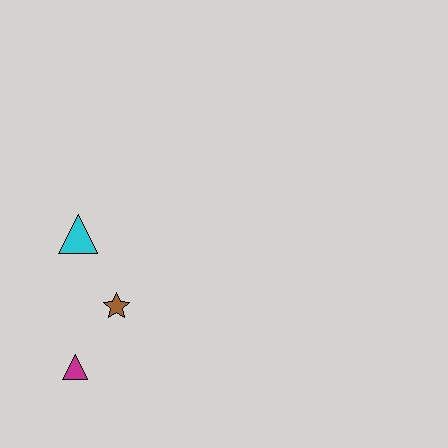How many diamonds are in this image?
There are no diamonds.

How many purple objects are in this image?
There are no purple objects.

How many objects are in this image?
There are 3 objects.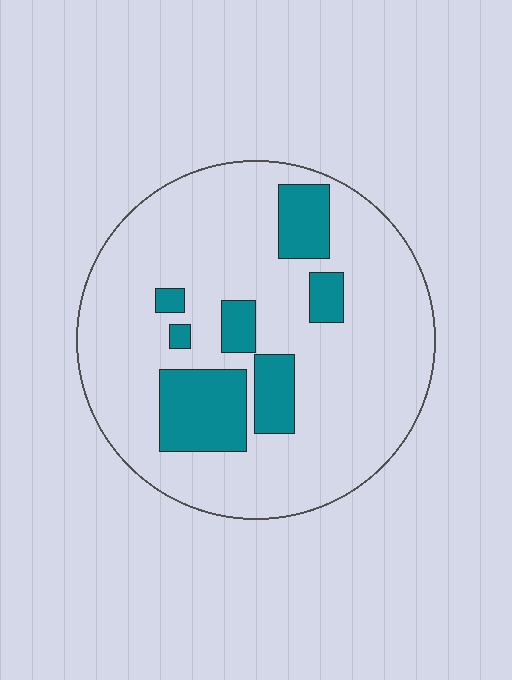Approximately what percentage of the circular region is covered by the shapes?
Approximately 20%.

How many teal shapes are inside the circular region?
7.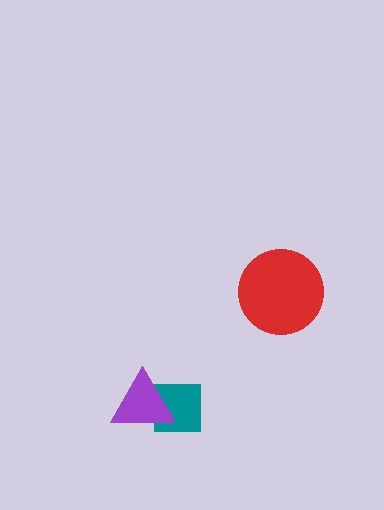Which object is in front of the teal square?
The purple triangle is in front of the teal square.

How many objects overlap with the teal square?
1 object overlaps with the teal square.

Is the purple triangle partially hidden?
No, no other shape covers it.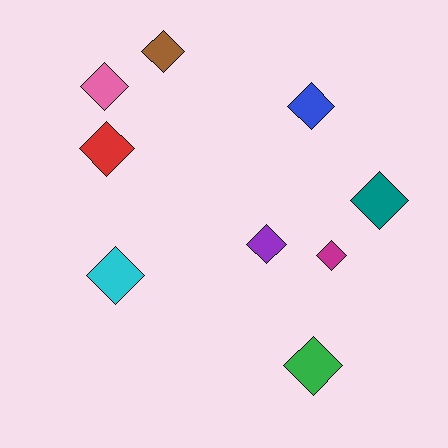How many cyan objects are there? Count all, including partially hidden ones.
There is 1 cyan object.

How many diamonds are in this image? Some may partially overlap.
There are 9 diamonds.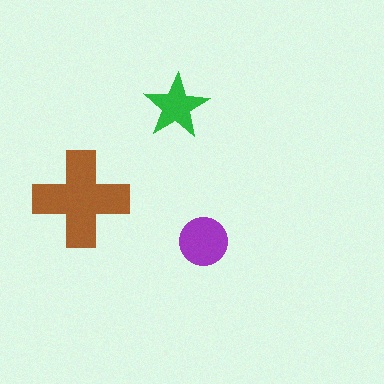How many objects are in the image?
There are 3 objects in the image.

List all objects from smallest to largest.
The green star, the purple circle, the brown cross.